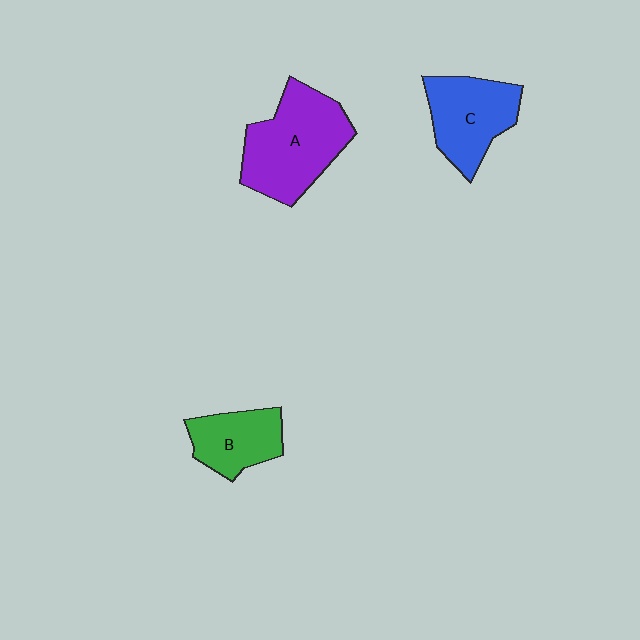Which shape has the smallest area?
Shape B (green).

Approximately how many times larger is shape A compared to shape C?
Approximately 1.3 times.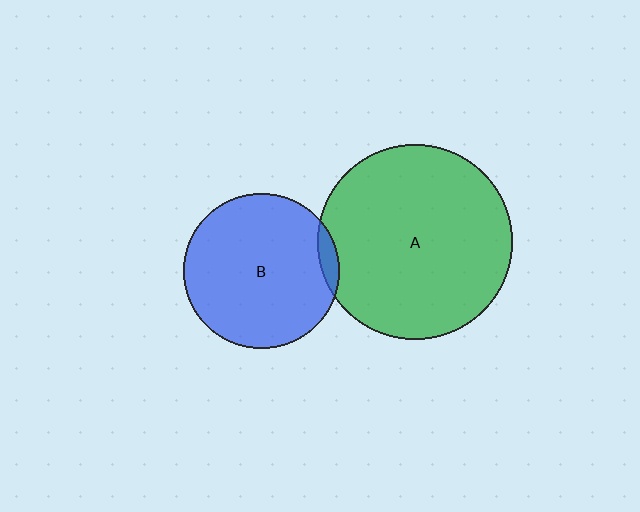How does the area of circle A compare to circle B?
Approximately 1.6 times.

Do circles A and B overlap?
Yes.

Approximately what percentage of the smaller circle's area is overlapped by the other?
Approximately 5%.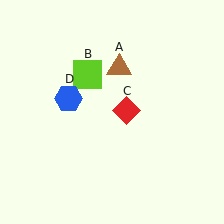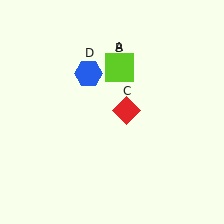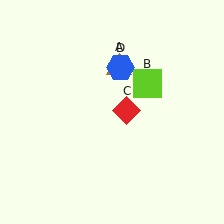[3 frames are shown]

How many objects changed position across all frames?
2 objects changed position: lime square (object B), blue hexagon (object D).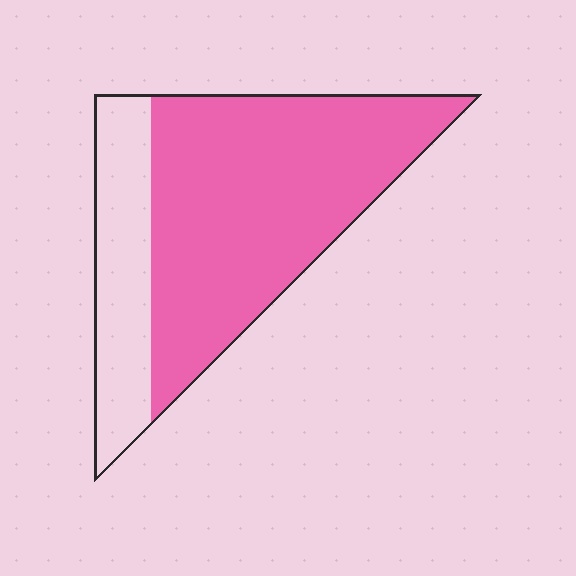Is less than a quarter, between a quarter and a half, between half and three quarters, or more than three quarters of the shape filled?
Between half and three quarters.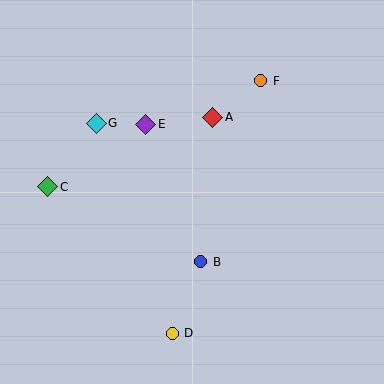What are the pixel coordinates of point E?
Point E is at (146, 124).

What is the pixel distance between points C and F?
The distance between C and F is 238 pixels.